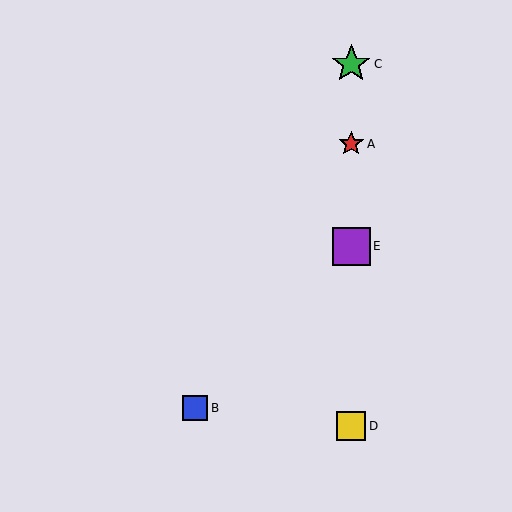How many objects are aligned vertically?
4 objects (A, C, D, E) are aligned vertically.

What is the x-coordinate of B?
Object B is at x≈195.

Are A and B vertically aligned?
No, A is at x≈351 and B is at x≈195.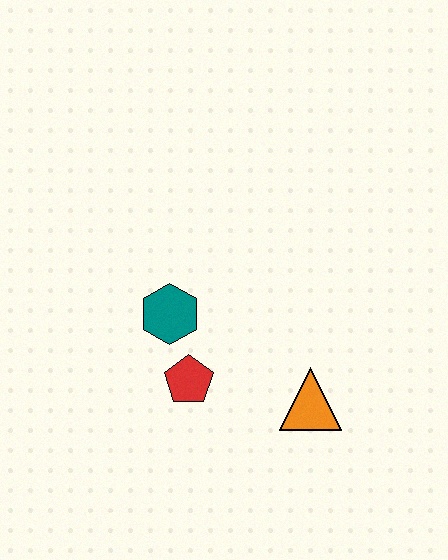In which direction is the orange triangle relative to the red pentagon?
The orange triangle is to the right of the red pentagon.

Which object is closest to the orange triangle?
The red pentagon is closest to the orange triangle.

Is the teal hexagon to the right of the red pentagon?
No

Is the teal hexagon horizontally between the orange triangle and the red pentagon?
No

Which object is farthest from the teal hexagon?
The orange triangle is farthest from the teal hexagon.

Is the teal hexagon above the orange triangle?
Yes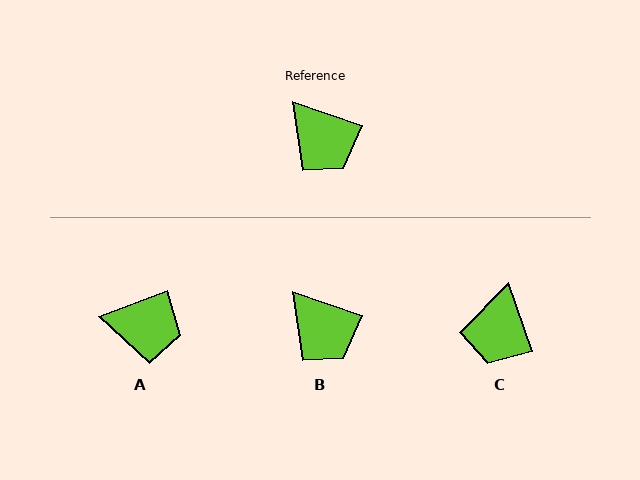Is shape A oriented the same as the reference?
No, it is off by about 39 degrees.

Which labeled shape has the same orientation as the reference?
B.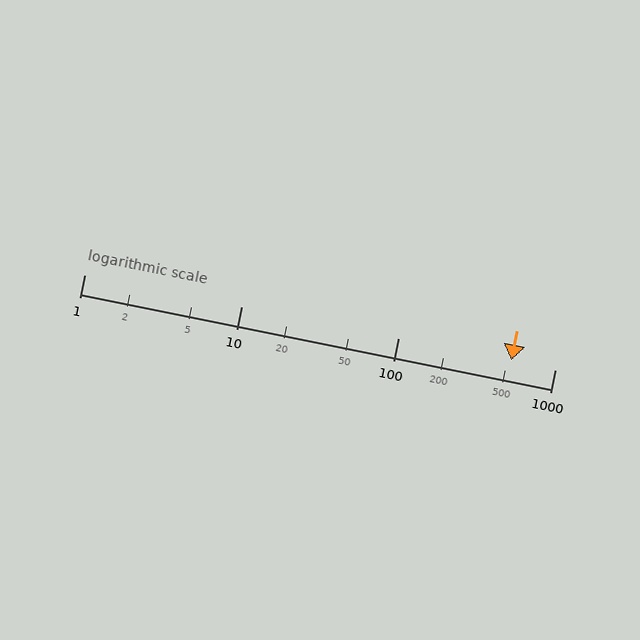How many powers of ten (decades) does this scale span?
The scale spans 3 decades, from 1 to 1000.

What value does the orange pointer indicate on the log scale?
The pointer indicates approximately 530.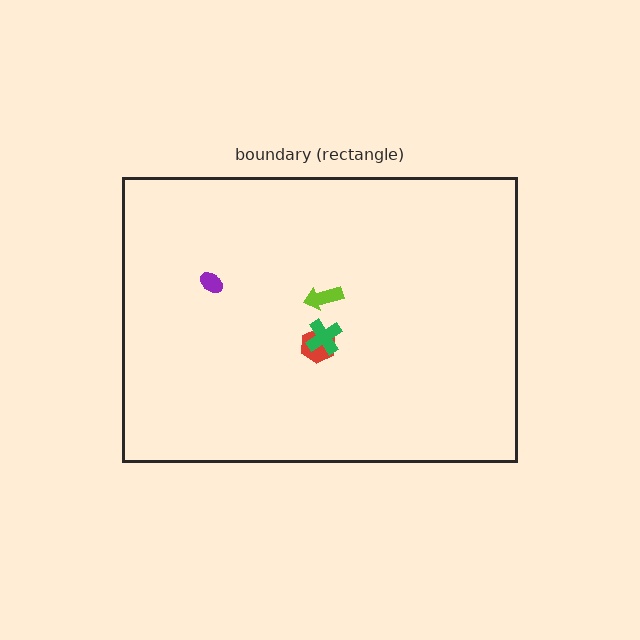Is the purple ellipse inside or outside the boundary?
Inside.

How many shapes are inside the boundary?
4 inside, 0 outside.